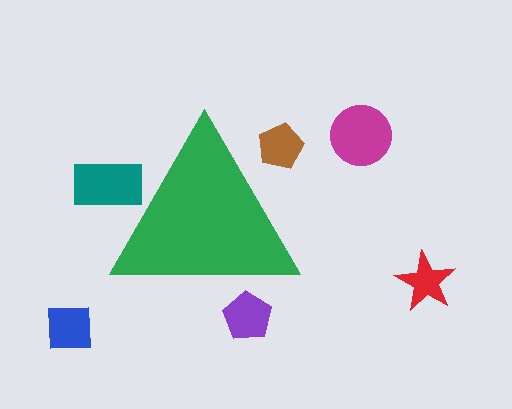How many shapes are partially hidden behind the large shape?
3 shapes are partially hidden.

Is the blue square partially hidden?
No, the blue square is fully visible.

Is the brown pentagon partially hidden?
Yes, the brown pentagon is partially hidden behind the green triangle.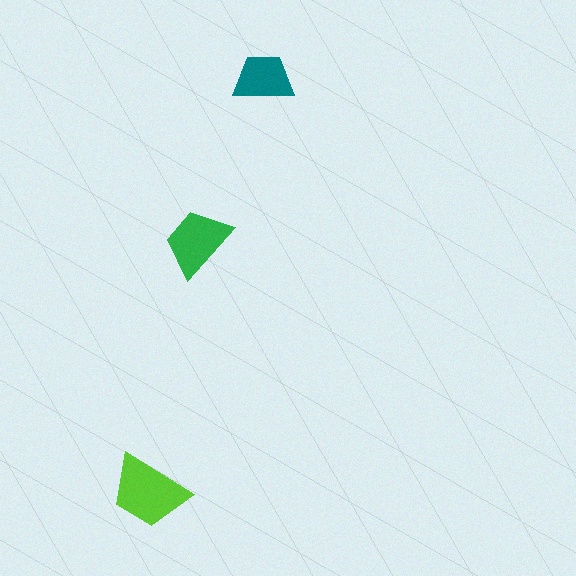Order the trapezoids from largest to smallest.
the lime one, the green one, the teal one.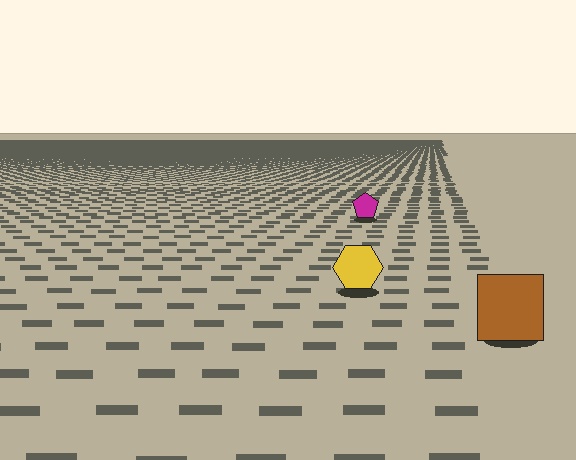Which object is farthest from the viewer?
The magenta pentagon is farthest from the viewer. It appears smaller and the ground texture around it is denser.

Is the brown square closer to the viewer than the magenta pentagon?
Yes. The brown square is closer — you can tell from the texture gradient: the ground texture is coarser near it.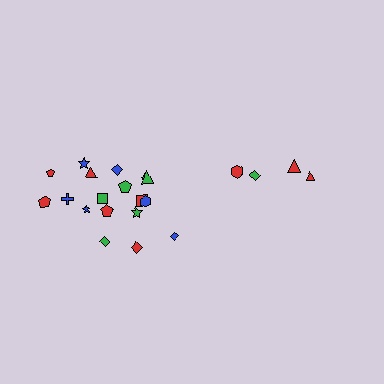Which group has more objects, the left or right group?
The left group.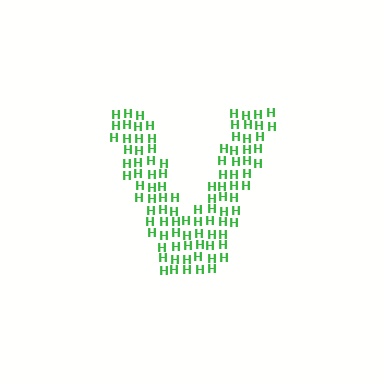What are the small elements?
The small elements are letter H's.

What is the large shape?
The large shape is the letter V.